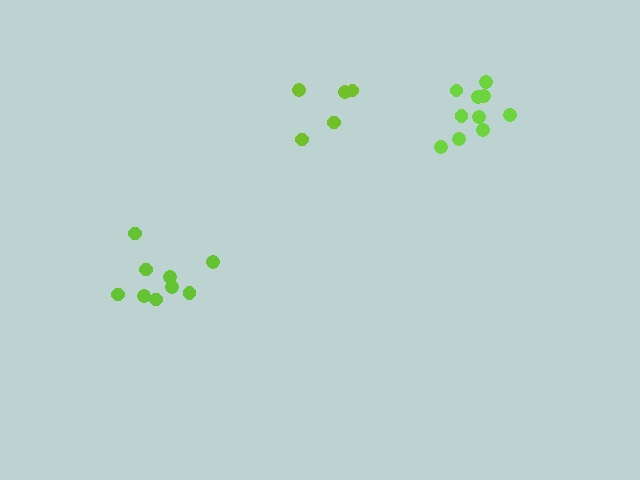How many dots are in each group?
Group 1: 5 dots, Group 2: 9 dots, Group 3: 10 dots (24 total).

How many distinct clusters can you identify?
There are 3 distinct clusters.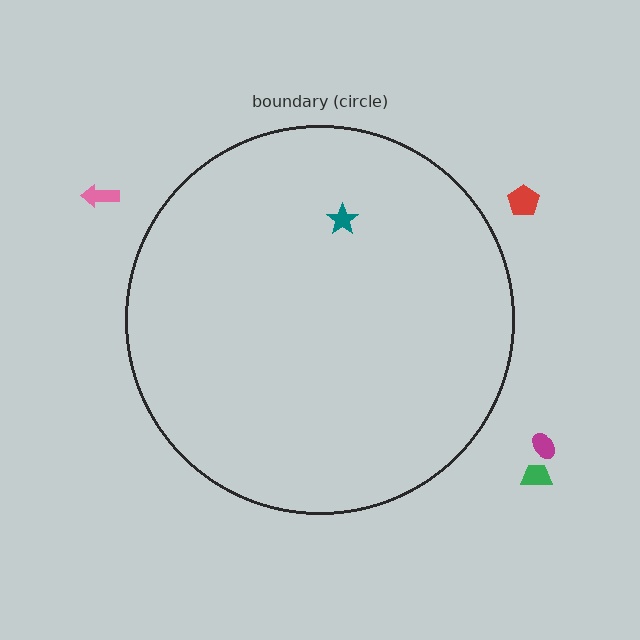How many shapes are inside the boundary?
1 inside, 4 outside.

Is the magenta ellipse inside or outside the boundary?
Outside.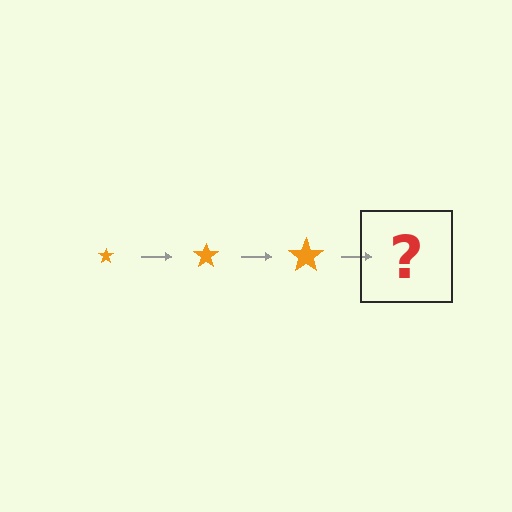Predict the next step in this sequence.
The next step is an orange star, larger than the previous one.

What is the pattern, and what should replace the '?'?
The pattern is that the star gets progressively larger each step. The '?' should be an orange star, larger than the previous one.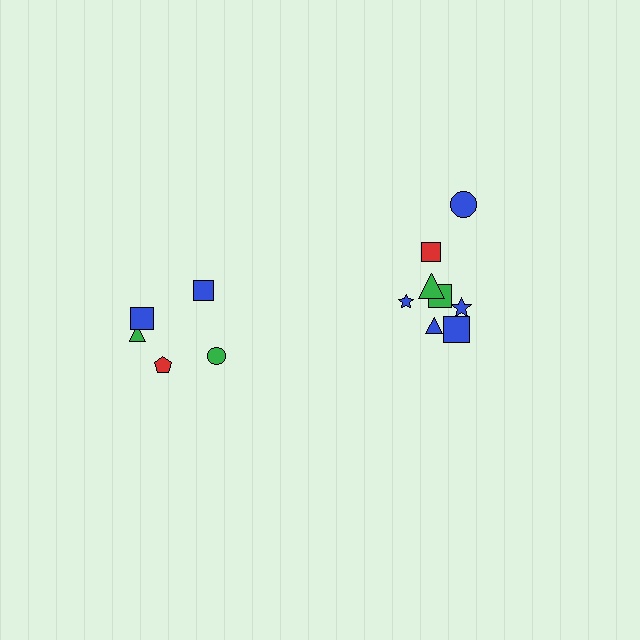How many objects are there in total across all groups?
There are 13 objects.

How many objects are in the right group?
There are 8 objects.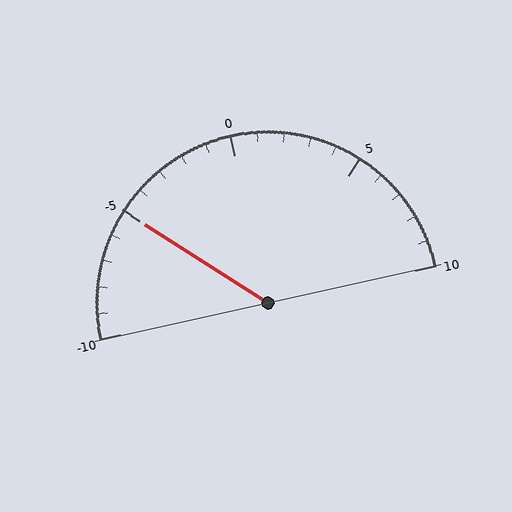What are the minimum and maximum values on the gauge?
The gauge ranges from -10 to 10.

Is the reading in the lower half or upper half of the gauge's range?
The reading is in the lower half of the range (-10 to 10).